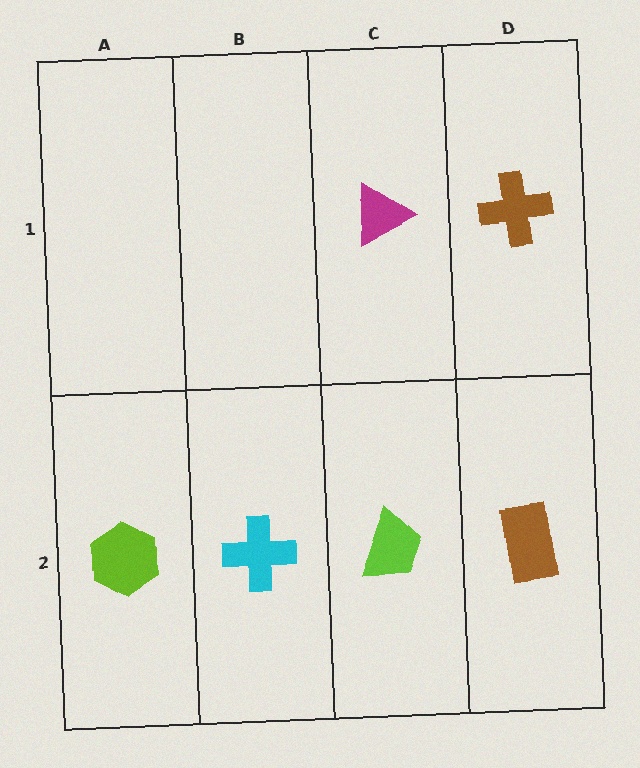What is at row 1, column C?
A magenta triangle.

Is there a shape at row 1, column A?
No, that cell is empty.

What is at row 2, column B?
A cyan cross.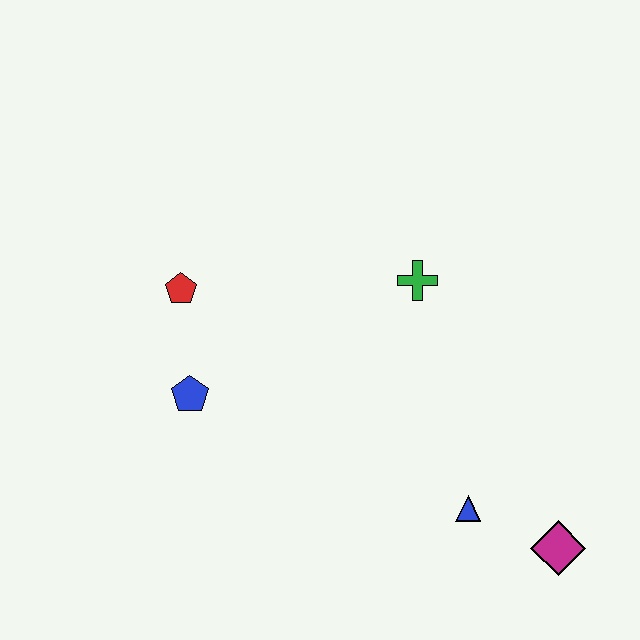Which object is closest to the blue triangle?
The magenta diamond is closest to the blue triangle.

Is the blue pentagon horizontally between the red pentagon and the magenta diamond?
Yes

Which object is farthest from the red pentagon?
The magenta diamond is farthest from the red pentagon.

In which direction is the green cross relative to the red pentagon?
The green cross is to the right of the red pentagon.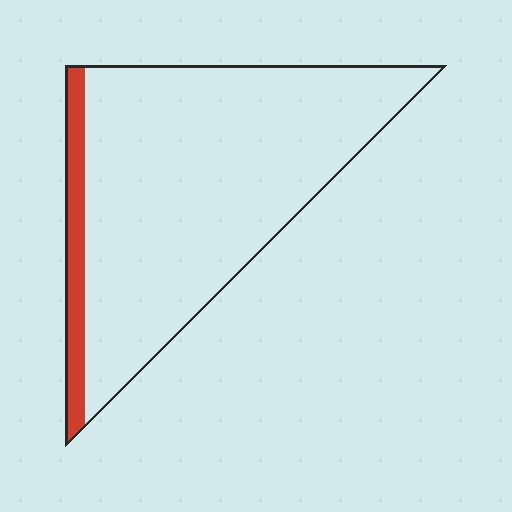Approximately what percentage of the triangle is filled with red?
Approximately 10%.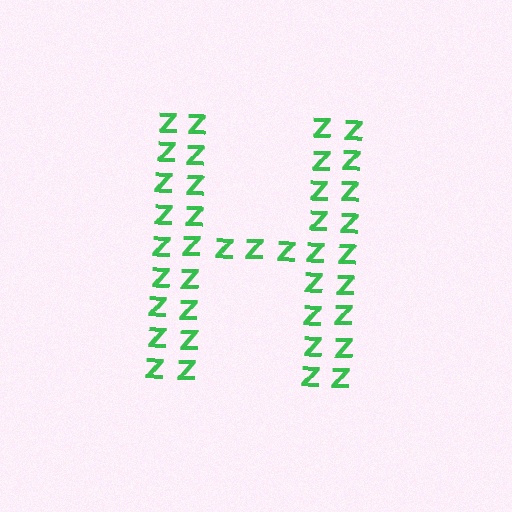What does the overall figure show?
The overall figure shows the letter H.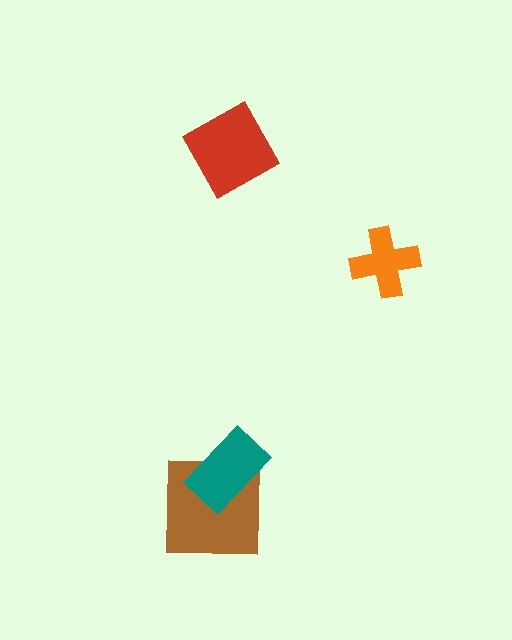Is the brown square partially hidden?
Yes, it is partially covered by another shape.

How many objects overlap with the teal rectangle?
1 object overlaps with the teal rectangle.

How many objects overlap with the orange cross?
0 objects overlap with the orange cross.